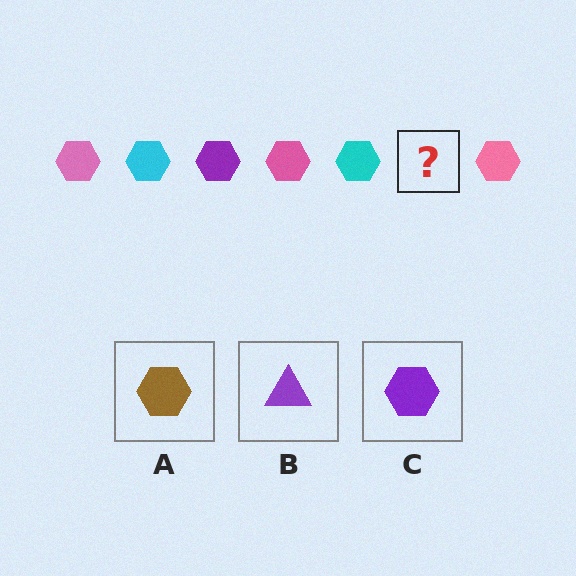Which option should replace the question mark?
Option C.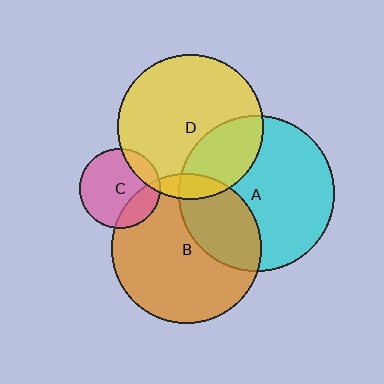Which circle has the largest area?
Circle A (cyan).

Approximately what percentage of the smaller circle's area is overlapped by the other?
Approximately 10%.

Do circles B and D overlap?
Yes.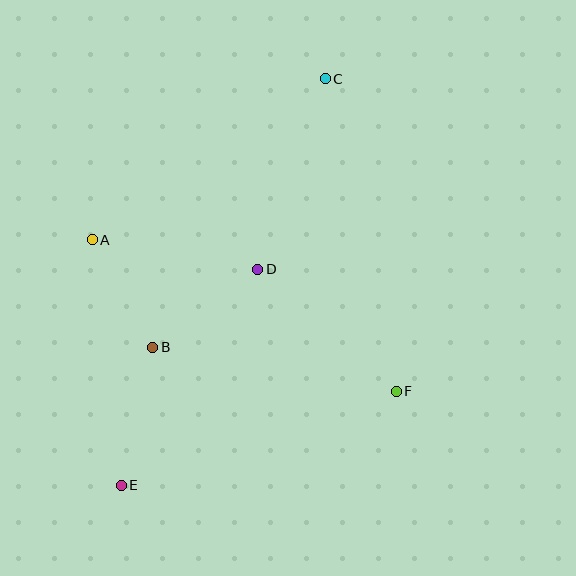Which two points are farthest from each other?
Points C and E are farthest from each other.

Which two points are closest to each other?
Points A and B are closest to each other.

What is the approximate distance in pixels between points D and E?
The distance between D and E is approximately 255 pixels.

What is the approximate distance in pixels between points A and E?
The distance between A and E is approximately 247 pixels.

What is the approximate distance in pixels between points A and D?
The distance between A and D is approximately 168 pixels.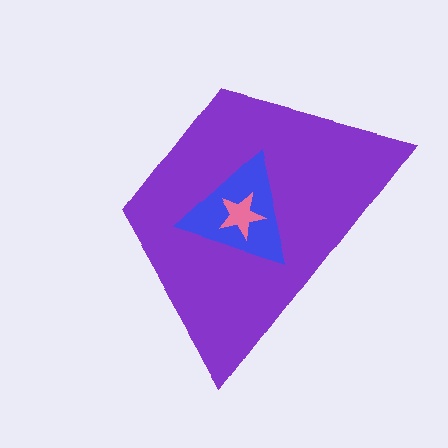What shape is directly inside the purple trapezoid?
The blue triangle.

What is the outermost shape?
The purple trapezoid.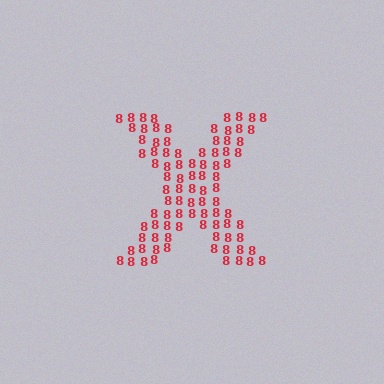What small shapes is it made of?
It is made of small digit 8's.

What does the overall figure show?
The overall figure shows the letter X.